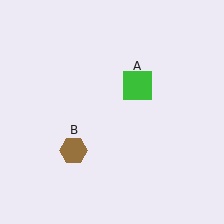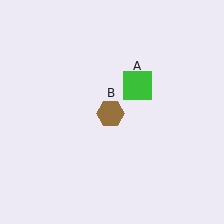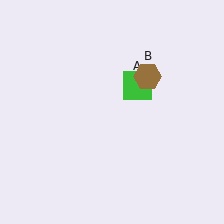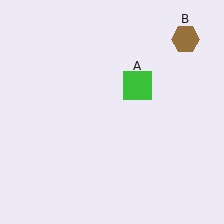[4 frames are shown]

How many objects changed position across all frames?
1 object changed position: brown hexagon (object B).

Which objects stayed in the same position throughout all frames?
Green square (object A) remained stationary.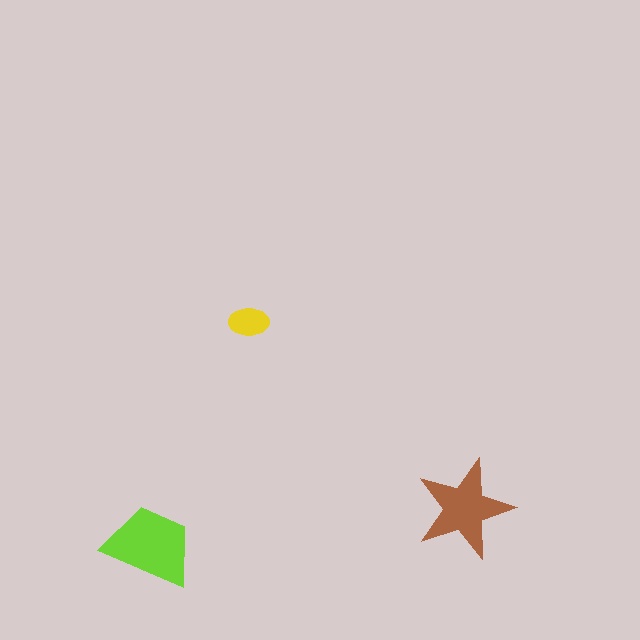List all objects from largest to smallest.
The lime trapezoid, the brown star, the yellow ellipse.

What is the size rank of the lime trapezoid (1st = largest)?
1st.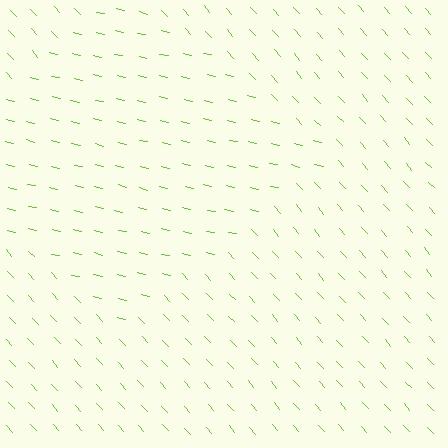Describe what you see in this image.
The image is filled with small lime line segments. A diamond region in the image has lines oriented differently from the surrounding lines, creating a visible texture boundary.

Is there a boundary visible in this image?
Yes, there is a texture boundary formed by a change in line orientation.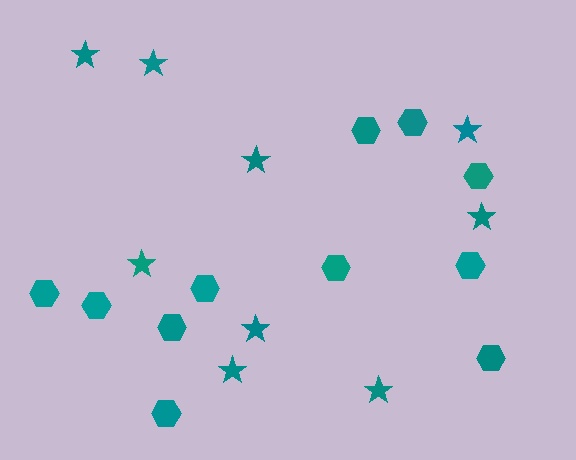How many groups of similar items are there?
There are 2 groups: one group of stars (9) and one group of hexagons (11).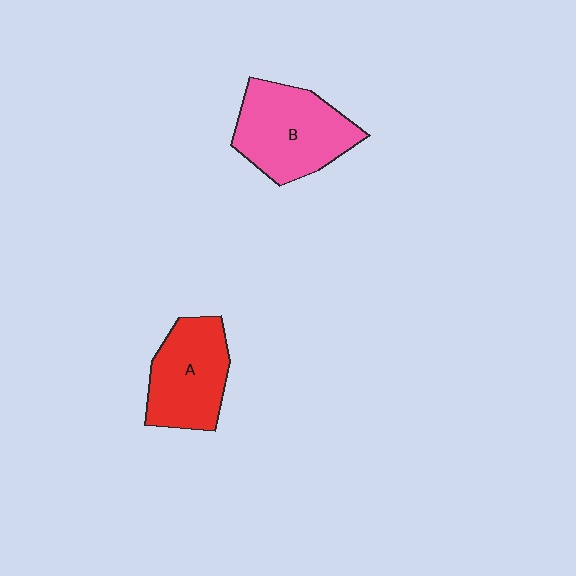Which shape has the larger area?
Shape B (pink).